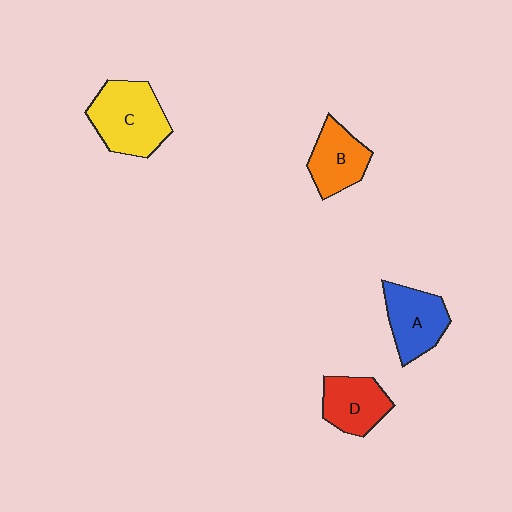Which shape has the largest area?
Shape C (yellow).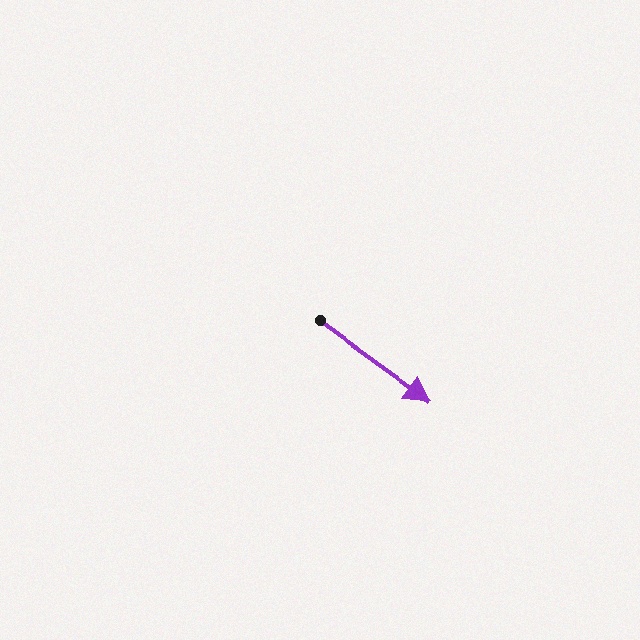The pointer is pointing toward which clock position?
Roughly 4 o'clock.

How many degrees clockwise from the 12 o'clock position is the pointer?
Approximately 126 degrees.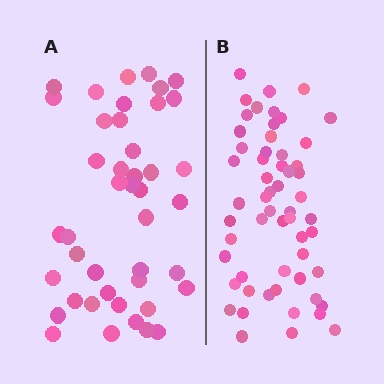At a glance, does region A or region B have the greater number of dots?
Region B (the right region) has more dots.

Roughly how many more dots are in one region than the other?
Region B has approximately 15 more dots than region A.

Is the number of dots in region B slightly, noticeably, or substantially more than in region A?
Region B has noticeably more, but not dramatically so. The ratio is roughly 1.3 to 1.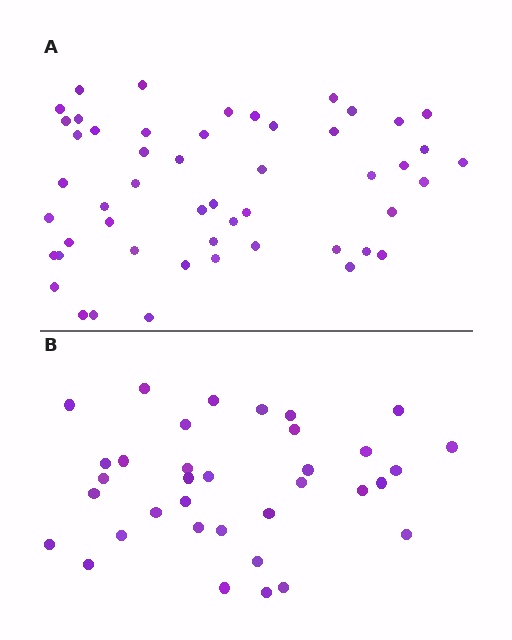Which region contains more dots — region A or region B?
Region A (the top region) has more dots.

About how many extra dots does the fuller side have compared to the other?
Region A has approximately 15 more dots than region B.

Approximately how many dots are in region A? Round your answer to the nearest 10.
About 50 dots. (The exact count is 51, which rounds to 50.)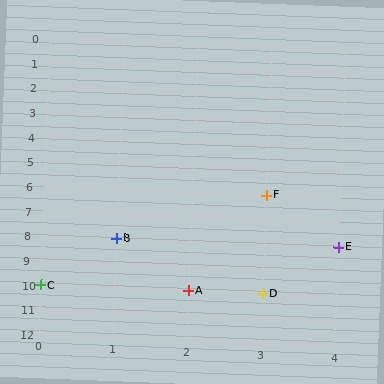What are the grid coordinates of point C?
Point C is at grid coordinates (0, 10).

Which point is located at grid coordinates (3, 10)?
Point D is at (3, 10).